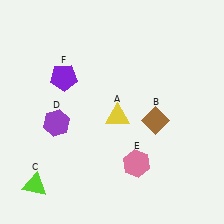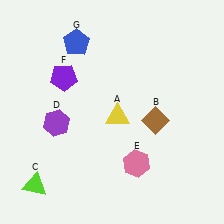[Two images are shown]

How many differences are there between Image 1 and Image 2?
There is 1 difference between the two images.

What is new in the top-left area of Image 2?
A blue pentagon (G) was added in the top-left area of Image 2.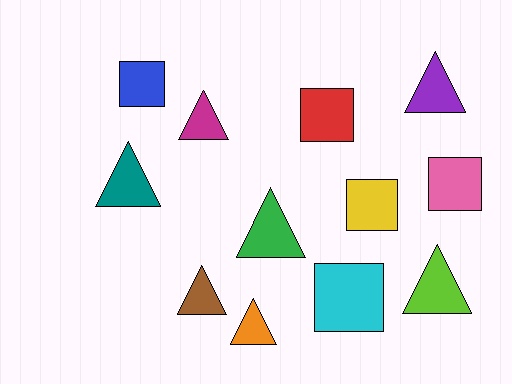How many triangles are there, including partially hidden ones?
There are 7 triangles.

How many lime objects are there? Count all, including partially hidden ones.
There is 1 lime object.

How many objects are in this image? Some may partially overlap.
There are 12 objects.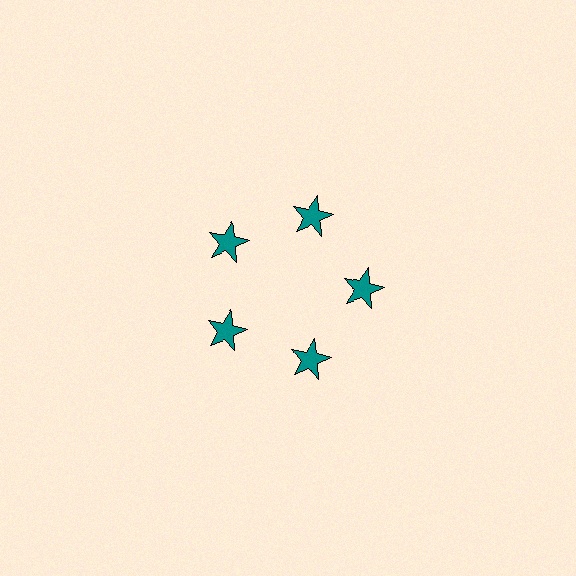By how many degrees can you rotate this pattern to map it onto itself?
The pattern maps onto itself every 72 degrees of rotation.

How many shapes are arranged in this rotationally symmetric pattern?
There are 5 shapes, arranged in 5 groups of 1.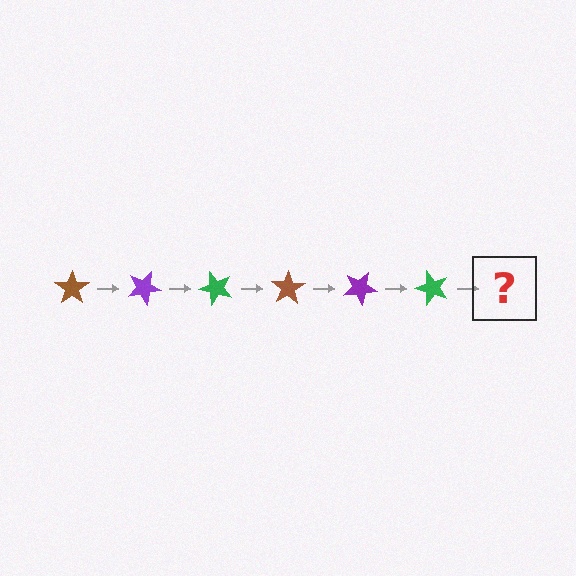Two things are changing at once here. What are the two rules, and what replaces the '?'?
The two rules are that it rotates 25 degrees each step and the color cycles through brown, purple, and green. The '?' should be a brown star, rotated 150 degrees from the start.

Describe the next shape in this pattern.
It should be a brown star, rotated 150 degrees from the start.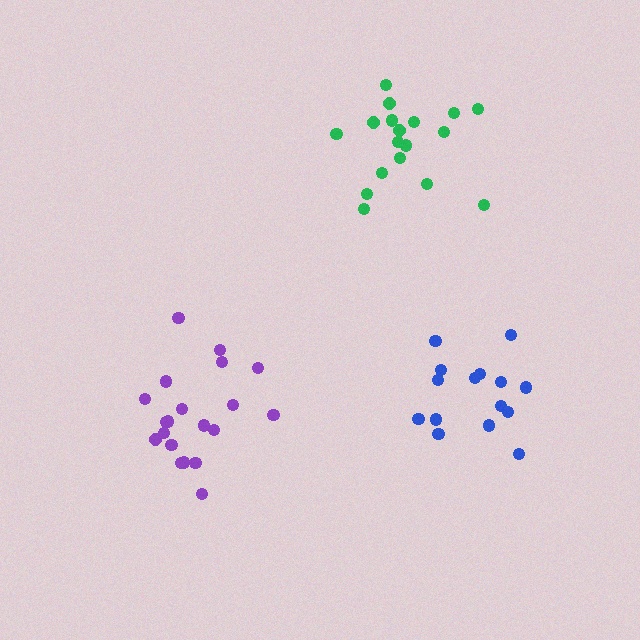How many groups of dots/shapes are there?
There are 3 groups.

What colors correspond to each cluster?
The clusters are colored: blue, green, purple.